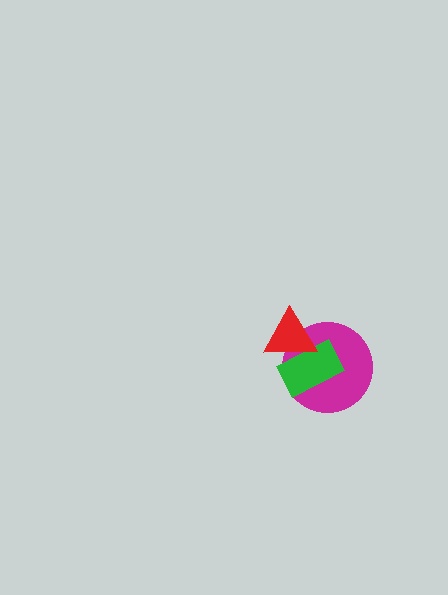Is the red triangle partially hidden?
No, no other shape covers it.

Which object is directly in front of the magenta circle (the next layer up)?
The green rectangle is directly in front of the magenta circle.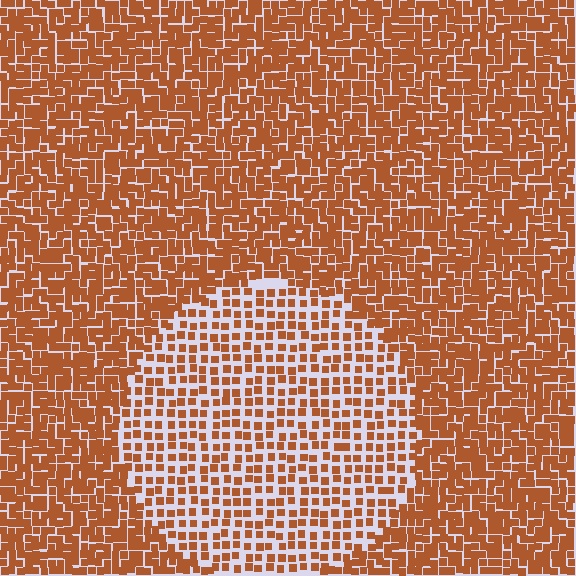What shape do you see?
I see a circle.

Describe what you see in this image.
The image contains small brown elements arranged at two different densities. A circle-shaped region is visible where the elements are less densely packed than the surrounding area.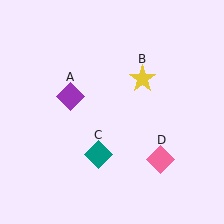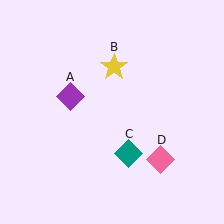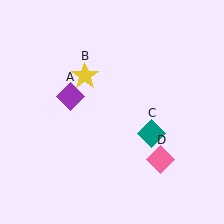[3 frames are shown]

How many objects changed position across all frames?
2 objects changed position: yellow star (object B), teal diamond (object C).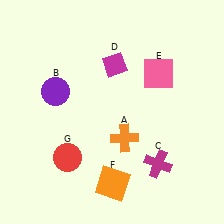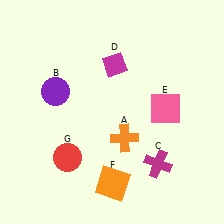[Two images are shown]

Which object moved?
The pink square (E) moved down.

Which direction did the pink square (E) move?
The pink square (E) moved down.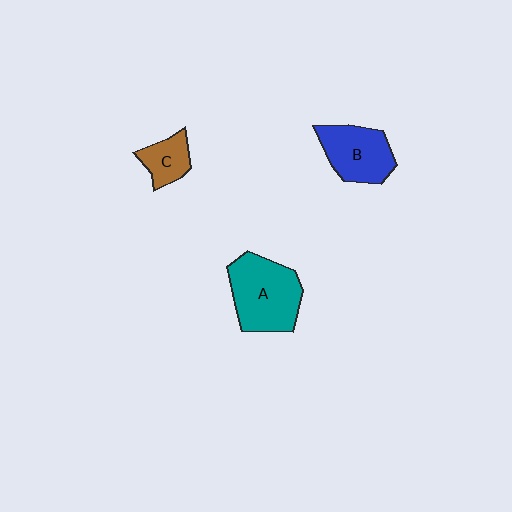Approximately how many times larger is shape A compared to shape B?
Approximately 1.3 times.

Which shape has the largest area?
Shape A (teal).